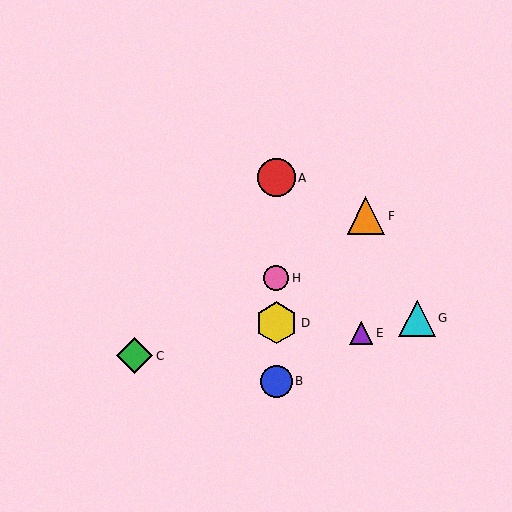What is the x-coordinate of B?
Object B is at x≈276.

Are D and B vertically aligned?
Yes, both are at x≈276.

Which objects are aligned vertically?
Objects A, B, D, H are aligned vertically.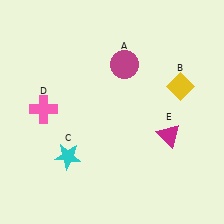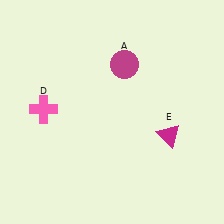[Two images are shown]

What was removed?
The cyan star (C), the yellow diamond (B) were removed in Image 2.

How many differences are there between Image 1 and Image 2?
There are 2 differences between the two images.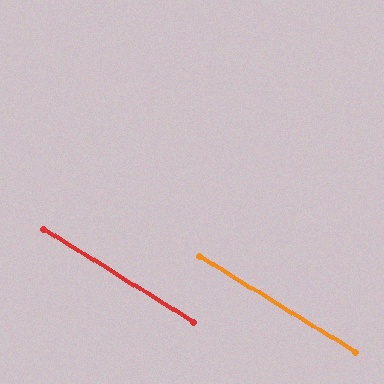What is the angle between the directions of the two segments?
Approximately 0 degrees.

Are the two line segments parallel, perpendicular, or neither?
Parallel — their directions differ by only 0.1°.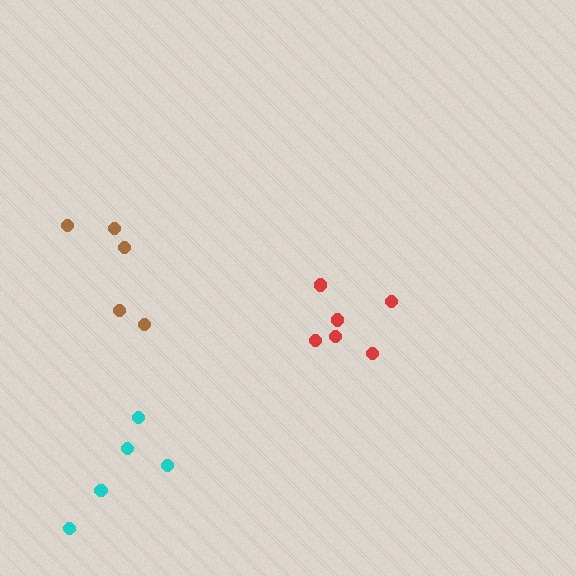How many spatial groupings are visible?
There are 3 spatial groupings.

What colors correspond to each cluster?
The clusters are colored: brown, red, cyan.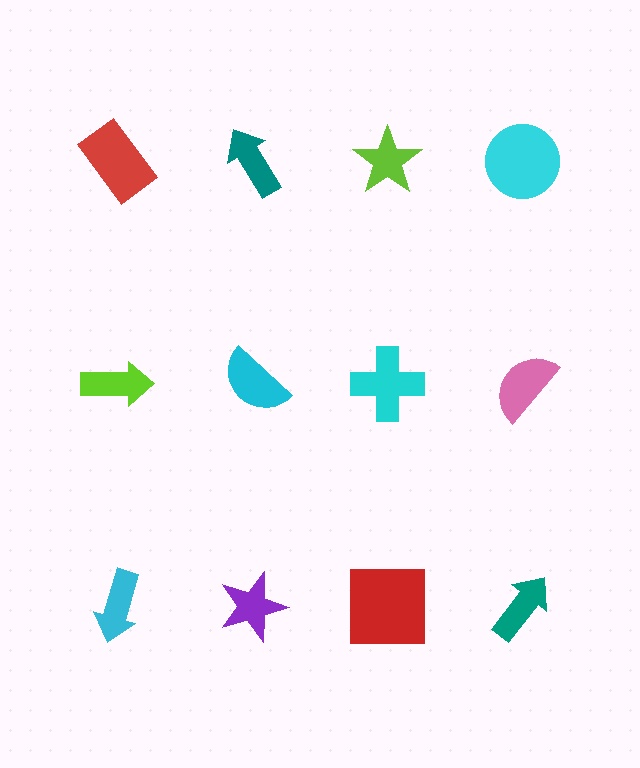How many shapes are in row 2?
4 shapes.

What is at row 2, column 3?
A cyan cross.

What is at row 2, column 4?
A pink semicircle.